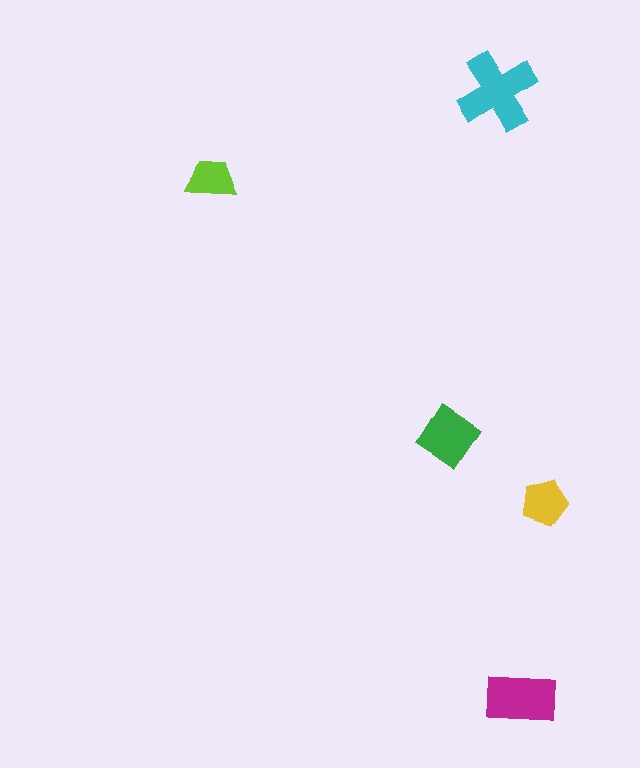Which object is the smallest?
The lime trapezoid.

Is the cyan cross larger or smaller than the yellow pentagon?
Larger.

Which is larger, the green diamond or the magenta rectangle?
The magenta rectangle.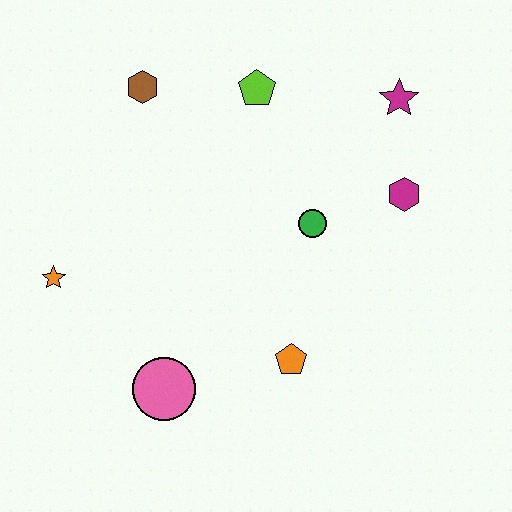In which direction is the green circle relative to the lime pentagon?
The green circle is below the lime pentagon.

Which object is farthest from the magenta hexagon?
The orange star is farthest from the magenta hexagon.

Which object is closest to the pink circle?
The orange pentagon is closest to the pink circle.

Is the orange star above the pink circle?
Yes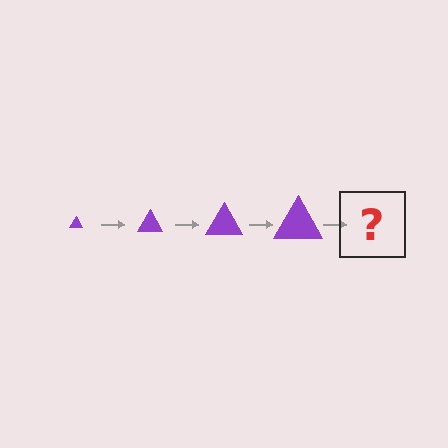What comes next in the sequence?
The next element should be a purple triangle, larger than the previous one.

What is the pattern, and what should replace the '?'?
The pattern is that the triangle gets progressively larger each step. The '?' should be a purple triangle, larger than the previous one.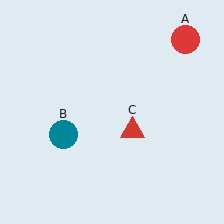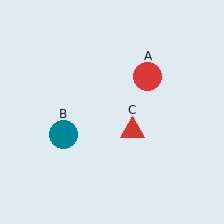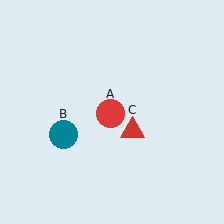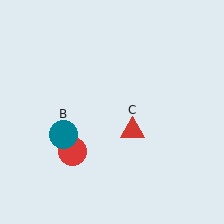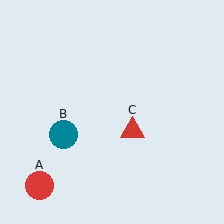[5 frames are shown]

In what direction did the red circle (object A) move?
The red circle (object A) moved down and to the left.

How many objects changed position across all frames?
1 object changed position: red circle (object A).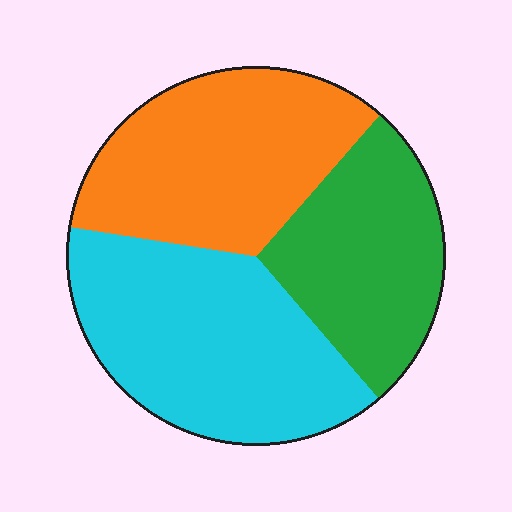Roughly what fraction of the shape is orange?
Orange takes up between a quarter and a half of the shape.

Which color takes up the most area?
Cyan, at roughly 40%.